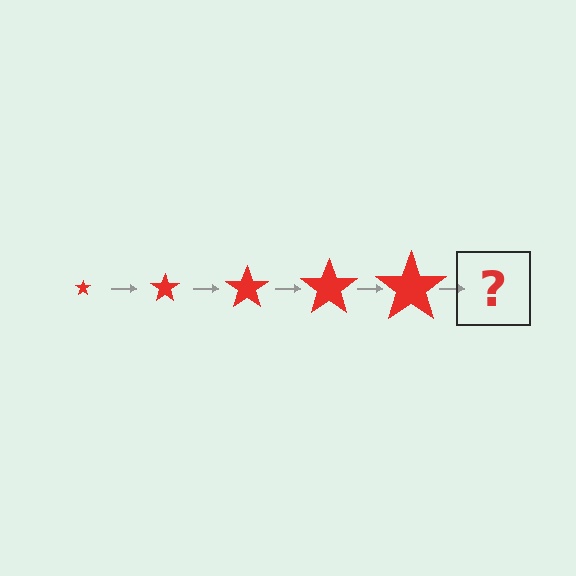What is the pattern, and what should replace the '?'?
The pattern is that the star gets progressively larger each step. The '?' should be a red star, larger than the previous one.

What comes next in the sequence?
The next element should be a red star, larger than the previous one.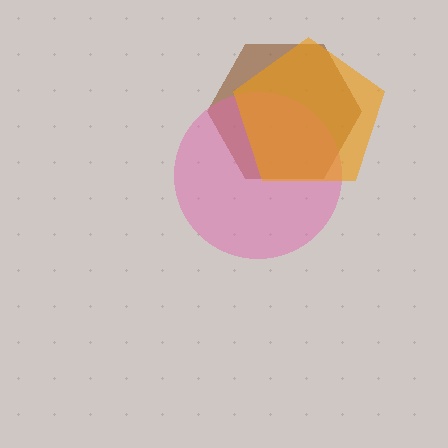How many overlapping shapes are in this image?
There are 3 overlapping shapes in the image.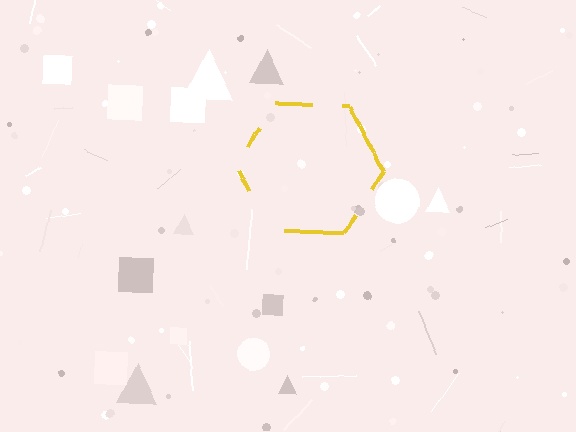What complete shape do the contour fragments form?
The contour fragments form a hexagon.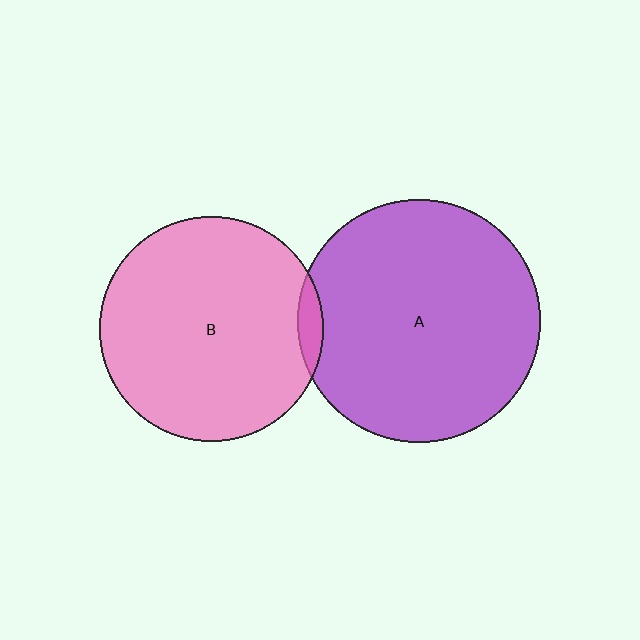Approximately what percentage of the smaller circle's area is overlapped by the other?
Approximately 5%.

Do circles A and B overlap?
Yes.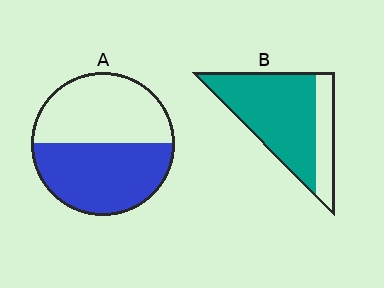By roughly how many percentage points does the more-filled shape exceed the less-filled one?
By roughly 25 percentage points (B over A).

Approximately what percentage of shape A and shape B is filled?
A is approximately 50% and B is approximately 75%.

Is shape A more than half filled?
Roughly half.